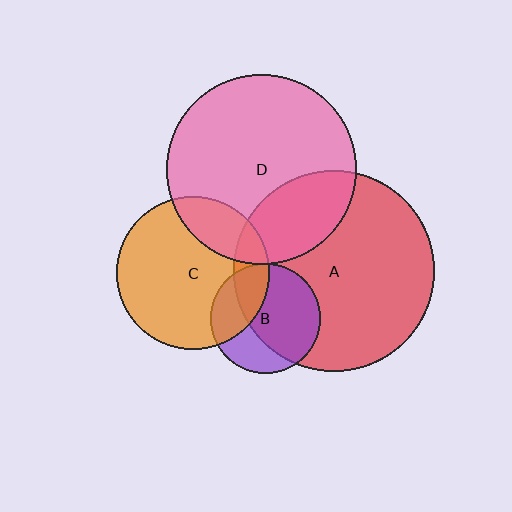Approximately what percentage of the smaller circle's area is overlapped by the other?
Approximately 5%.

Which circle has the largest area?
Circle A (red).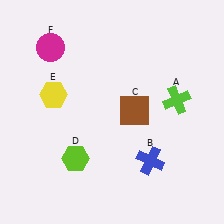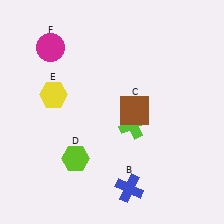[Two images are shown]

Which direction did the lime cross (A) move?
The lime cross (A) moved left.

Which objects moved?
The objects that moved are: the lime cross (A), the blue cross (B).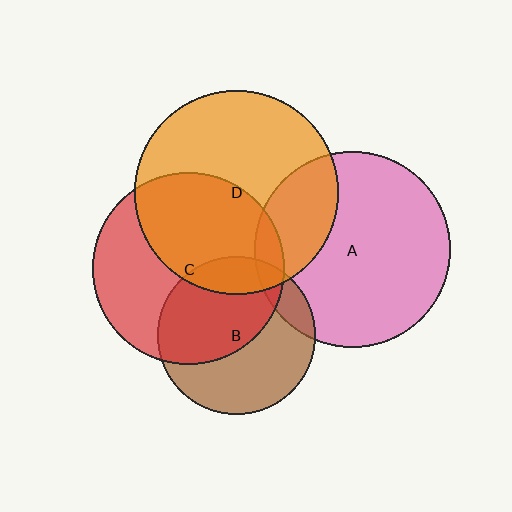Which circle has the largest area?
Circle D (orange).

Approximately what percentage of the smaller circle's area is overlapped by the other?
Approximately 45%.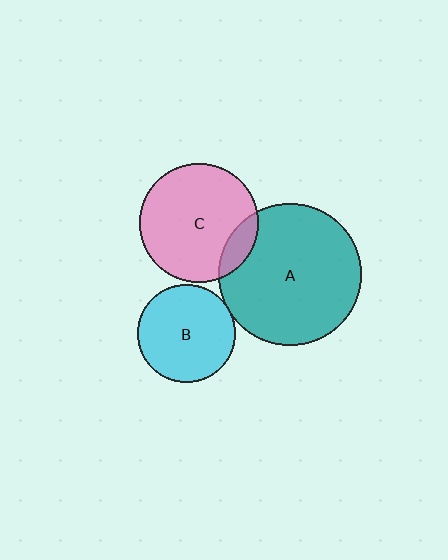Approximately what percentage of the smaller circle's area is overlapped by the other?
Approximately 10%.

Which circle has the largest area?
Circle A (teal).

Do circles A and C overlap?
Yes.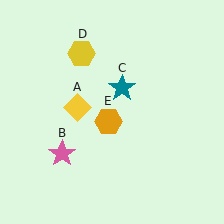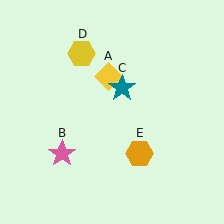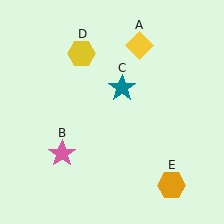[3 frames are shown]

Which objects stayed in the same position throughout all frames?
Pink star (object B) and teal star (object C) and yellow hexagon (object D) remained stationary.